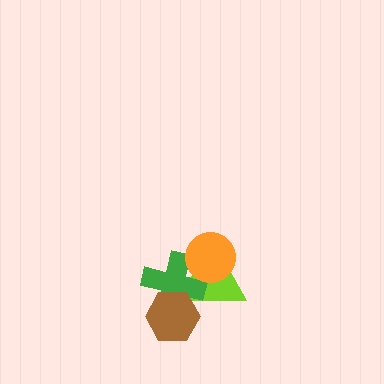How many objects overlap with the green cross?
3 objects overlap with the green cross.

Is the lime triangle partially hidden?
Yes, it is partially covered by another shape.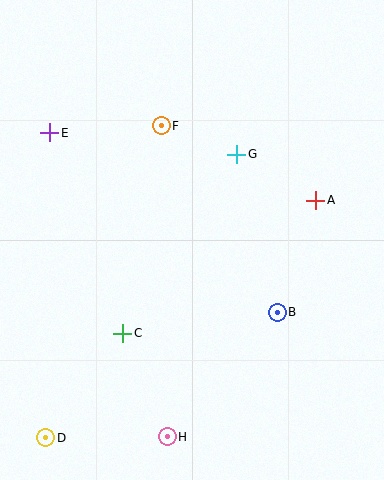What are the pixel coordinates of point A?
Point A is at (316, 200).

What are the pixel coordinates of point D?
Point D is at (45, 438).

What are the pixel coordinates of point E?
Point E is at (50, 133).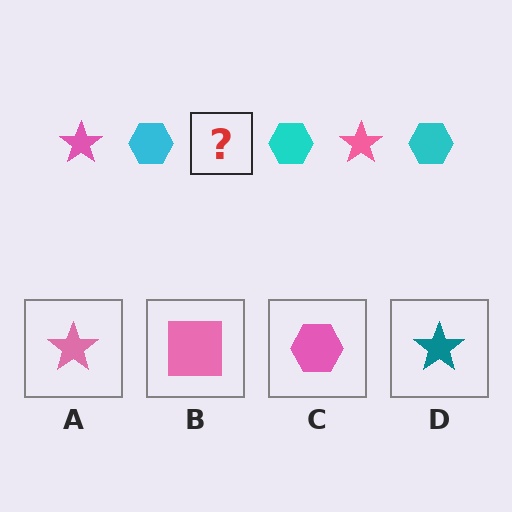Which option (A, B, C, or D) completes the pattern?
A.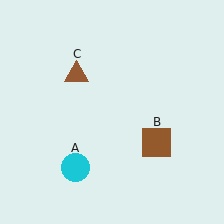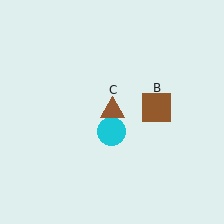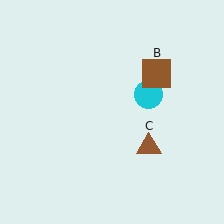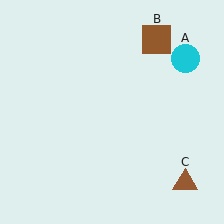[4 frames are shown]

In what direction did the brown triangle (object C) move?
The brown triangle (object C) moved down and to the right.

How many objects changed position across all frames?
3 objects changed position: cyan circle (object A), brown square (object B), brown triangle (object C).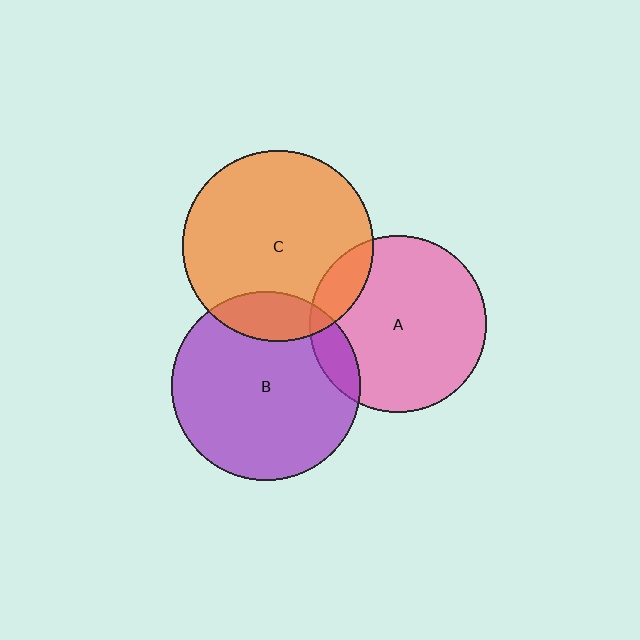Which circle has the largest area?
Circle C (orange).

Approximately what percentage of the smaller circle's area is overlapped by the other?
Approximately 10%.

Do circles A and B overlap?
Yes.